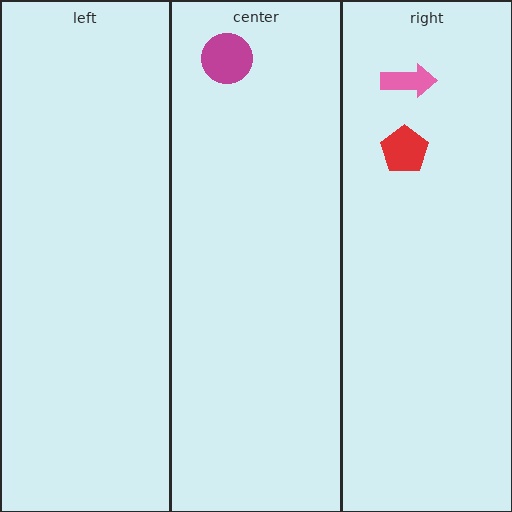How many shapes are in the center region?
1.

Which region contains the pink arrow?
The right region.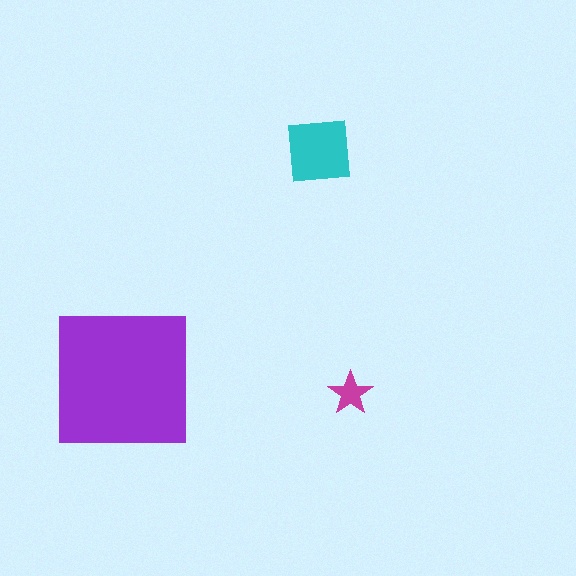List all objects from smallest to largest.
The magenta star, the cyan square, the purple square.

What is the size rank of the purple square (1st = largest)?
1st.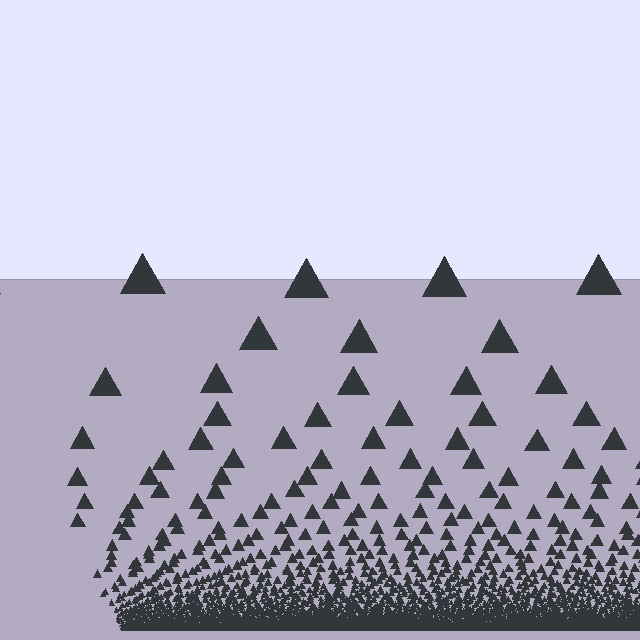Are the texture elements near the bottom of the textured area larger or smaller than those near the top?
Smaller. The gradient is inverted — elements near the bottom are smaller and denser.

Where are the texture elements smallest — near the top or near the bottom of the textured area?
Near the bottom.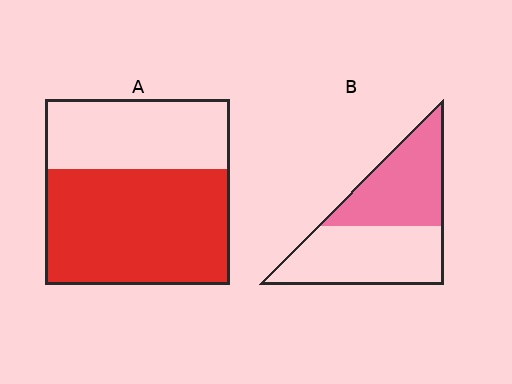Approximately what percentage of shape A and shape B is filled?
A is approximately 60% and B is approximately 45%.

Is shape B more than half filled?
Roughly half.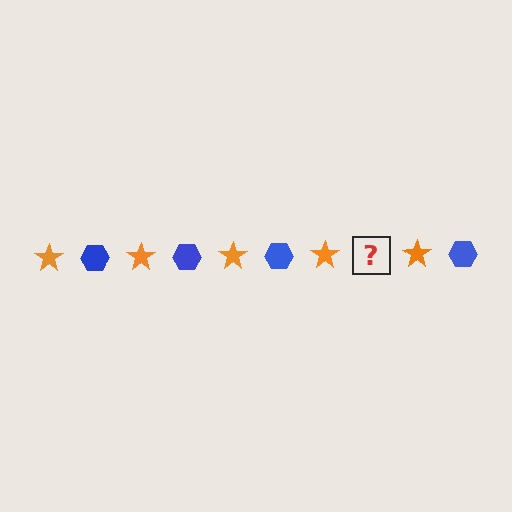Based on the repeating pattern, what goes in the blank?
The blank should be a blue hexagon.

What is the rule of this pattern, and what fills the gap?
The rule is that the pattern alternates between orange star and blue hexagon. The gap should be filled with a blue hexagon.